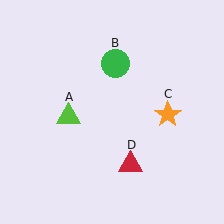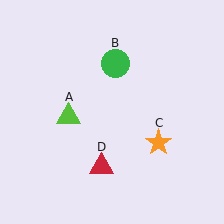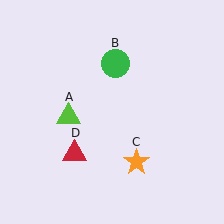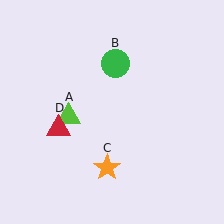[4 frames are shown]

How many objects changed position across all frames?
2 objects changed position: orange star (object C), red triangle (object D).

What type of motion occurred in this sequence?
The orange star (object C), red triangle (object D) rotated clockwise around the center of the scene.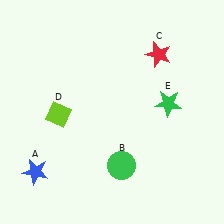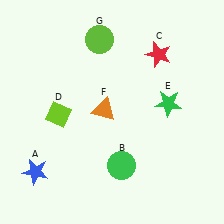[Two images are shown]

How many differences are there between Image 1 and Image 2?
There are 2 differences between the two images.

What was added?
An orange triangle (F), a lime circle (G) were added in Image 2.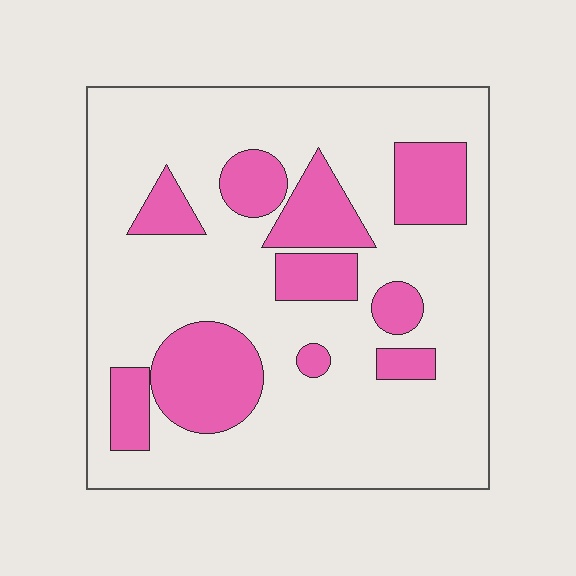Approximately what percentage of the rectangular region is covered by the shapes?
Approximately 25%.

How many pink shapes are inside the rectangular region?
10.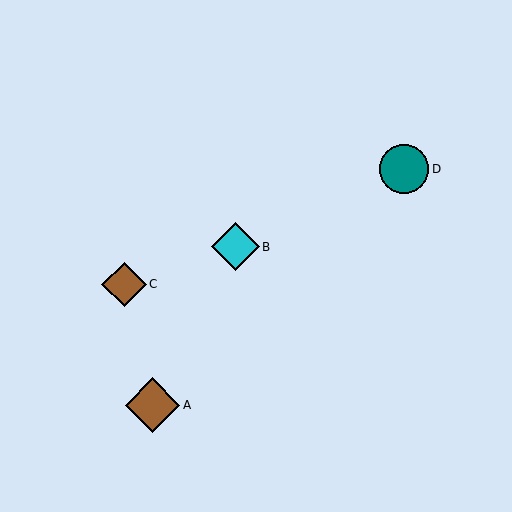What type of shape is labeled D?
Shape D is a teal circle.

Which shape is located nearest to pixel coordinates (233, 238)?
The cyan diamond (labeled B) at (235, 247) is nearest to that location.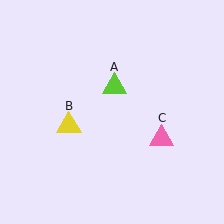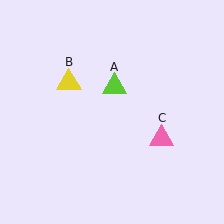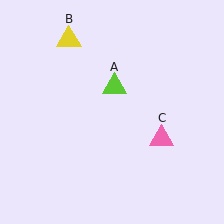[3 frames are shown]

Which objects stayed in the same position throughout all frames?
Lime triangle (object A) and pink triangle (object C) remained stationary.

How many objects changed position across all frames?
1 object changed position: yellow triangle (object B).